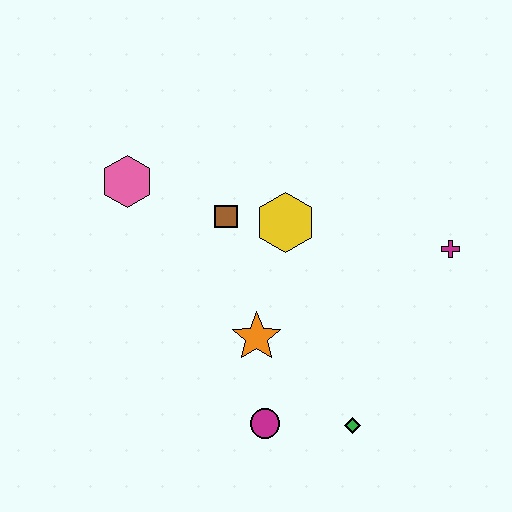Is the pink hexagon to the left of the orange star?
Yes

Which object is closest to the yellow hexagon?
The brown square is closest to the yellow hexagon.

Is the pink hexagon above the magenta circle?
Yes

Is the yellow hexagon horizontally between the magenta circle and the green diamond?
Yes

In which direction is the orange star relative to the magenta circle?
The orange star is above the magenta circle.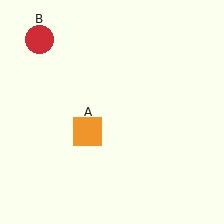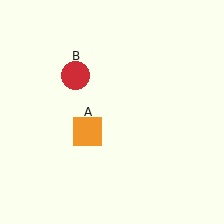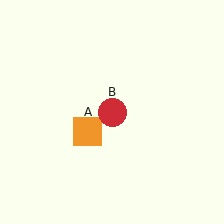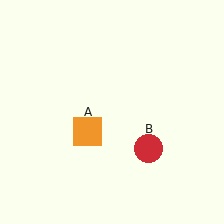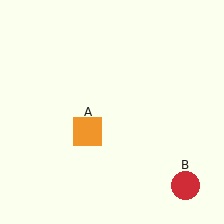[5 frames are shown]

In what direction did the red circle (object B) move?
The red circle (object B) moved down and to the right.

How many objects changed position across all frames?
1 object changed position: red circle (object B).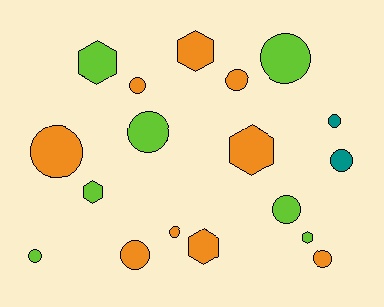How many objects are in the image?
There are 18 objects.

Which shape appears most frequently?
Circle, with 12 objects.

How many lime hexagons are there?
There are 3 lime hexagons.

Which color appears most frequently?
Orange, with 9 objects.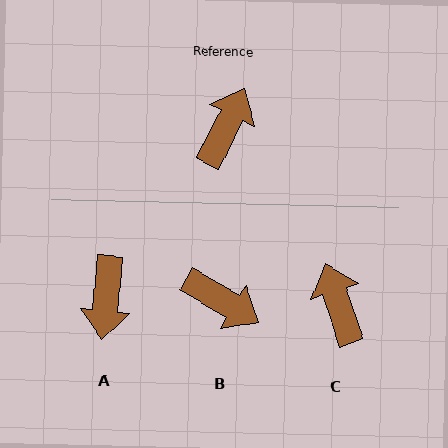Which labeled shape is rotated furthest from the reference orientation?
A, about 159 degrees away.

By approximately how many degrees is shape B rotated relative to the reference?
Approximately 94 degrees clockwise.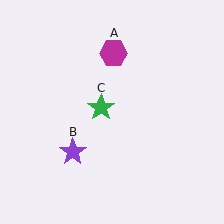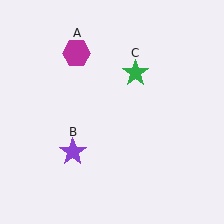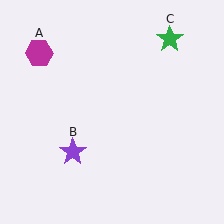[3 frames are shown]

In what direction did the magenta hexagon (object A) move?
The magenta hexagon (object A) moved left.